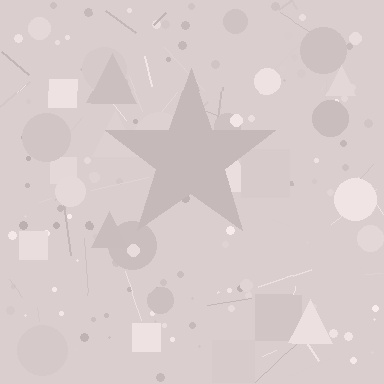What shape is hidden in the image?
A star is hidden in the image.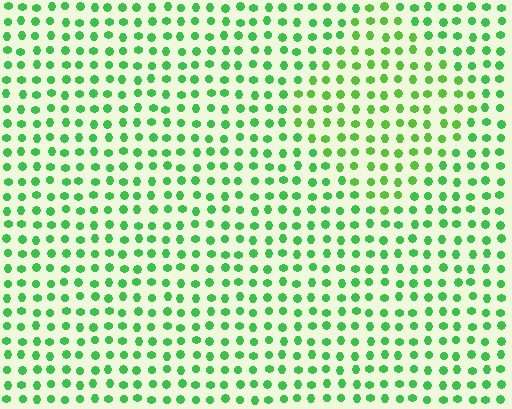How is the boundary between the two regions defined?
The boundary is defined purely by a slight shift in hue (about 22 degrees). Spacing, size, and orientation are identical on both sides.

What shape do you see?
I see a diamond.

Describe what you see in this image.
The image is filled with small green elements in a uniform arrangement. A diamond-shaped region is visible where the elements are tinted to a slightly different hue, forming a subtle color boundary.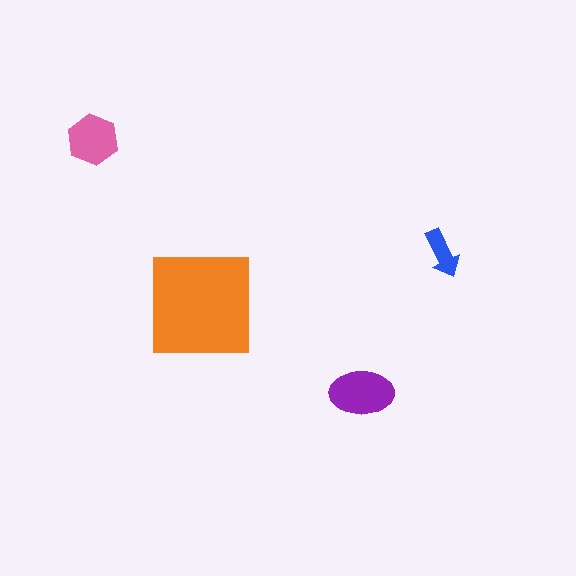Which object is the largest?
The orange square.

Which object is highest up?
The pink hexagon is topmost.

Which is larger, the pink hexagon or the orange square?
The orange square.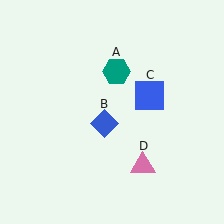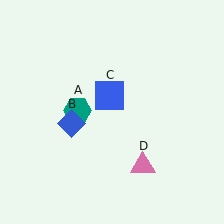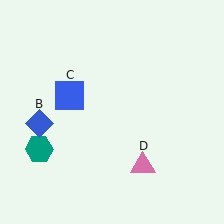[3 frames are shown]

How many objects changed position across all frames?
3 objects changed position: teal hexagon (object A), blue diamond (object B), blue square (object C).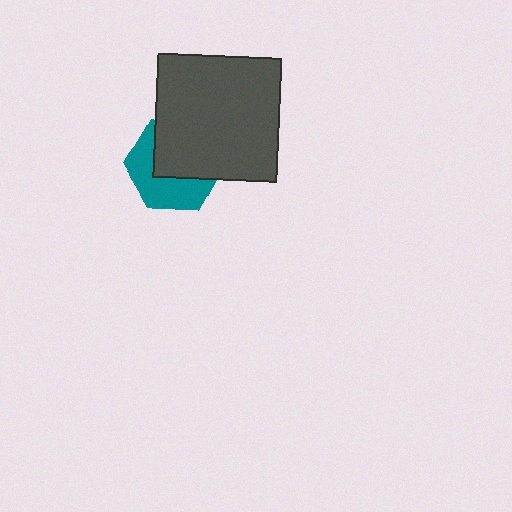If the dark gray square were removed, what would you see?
You would see the complete teal hexagon.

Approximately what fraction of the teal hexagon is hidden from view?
Roughly 52% of the teal hexagon is hidden behind the dark gray square.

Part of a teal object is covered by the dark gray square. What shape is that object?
It is a hexagon.